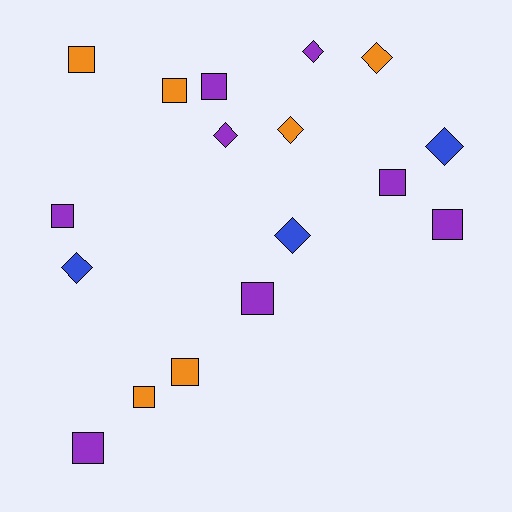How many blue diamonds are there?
There are 3 blue diamonds.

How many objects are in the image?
There are 17 objects.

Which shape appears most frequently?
Square, with 10 objects.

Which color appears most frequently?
Purple, with 8 objects.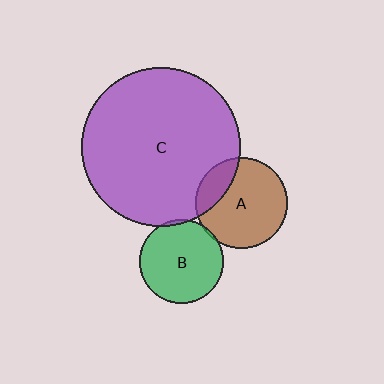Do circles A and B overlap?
Yes.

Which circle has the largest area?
Circle C (purple).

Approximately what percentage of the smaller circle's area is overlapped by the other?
Approximately 5%.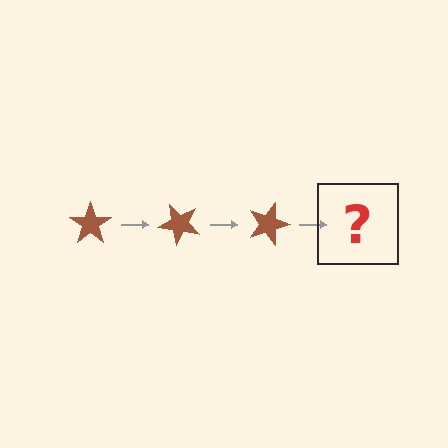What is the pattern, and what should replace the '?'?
The pattern is that the star rotates 45 degrees each step. The '?' should be a brown star rotated 135 degrees.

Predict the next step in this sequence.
The next step is a brown star rotated 135 degrees.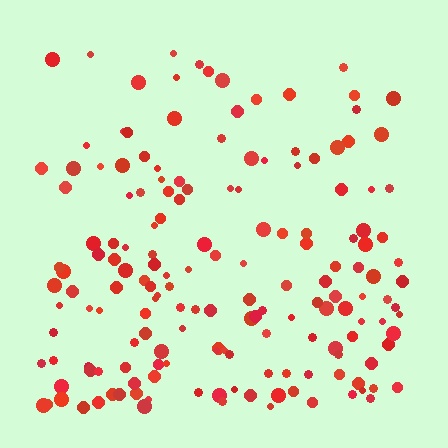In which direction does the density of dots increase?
From top to bottom, with the bottom side densest.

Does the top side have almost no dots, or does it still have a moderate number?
Still a moderate number, just noticeably fewer than the bottom.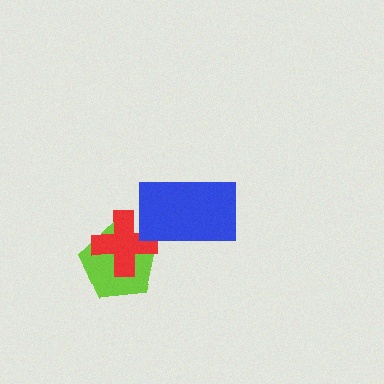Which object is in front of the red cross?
The blue rectangle is in front of the red cross.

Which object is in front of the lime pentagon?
The red cross is in front of the lime pentagon.